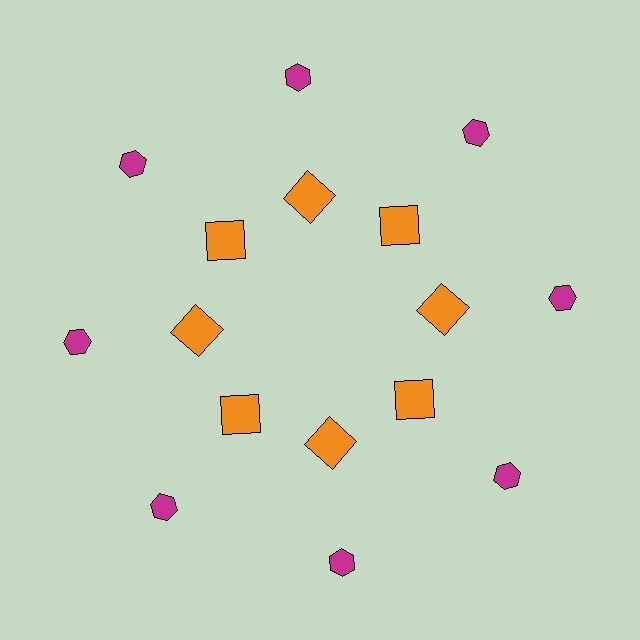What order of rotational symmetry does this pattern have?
This pattern has 8-fold rotational symmetry.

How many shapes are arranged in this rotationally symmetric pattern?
There are 16 shapes, arranged in 8 groups of 2.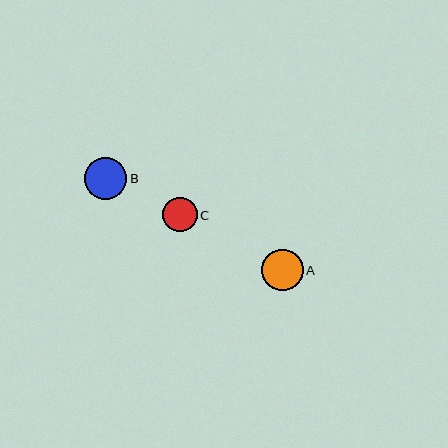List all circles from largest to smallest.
From largest to smallest: B, A, C.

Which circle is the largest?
Circle B is the largest with a size of approximately 42 pixels.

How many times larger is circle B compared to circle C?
Circle B is approximately 1.2 times the size of circle C.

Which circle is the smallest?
Circle C is the smallest with a size of approximately 34 pixels.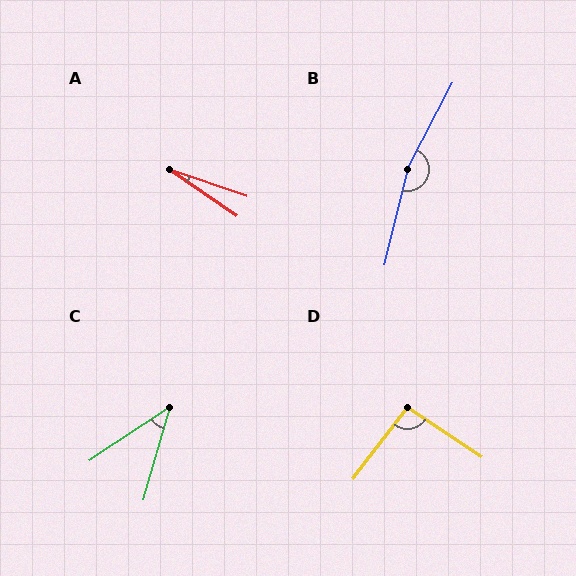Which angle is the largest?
B, at approximately 166 degrees.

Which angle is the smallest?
A, at approximately 16 degrees.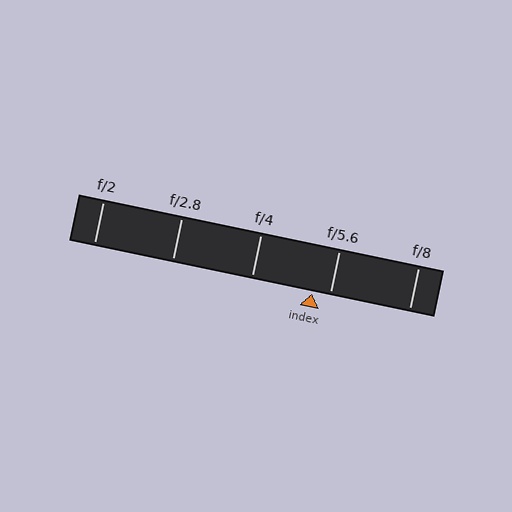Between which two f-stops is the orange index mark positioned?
The index mark is between f/4 and f/5.6.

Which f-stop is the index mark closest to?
The index mark is closest to f/5.6.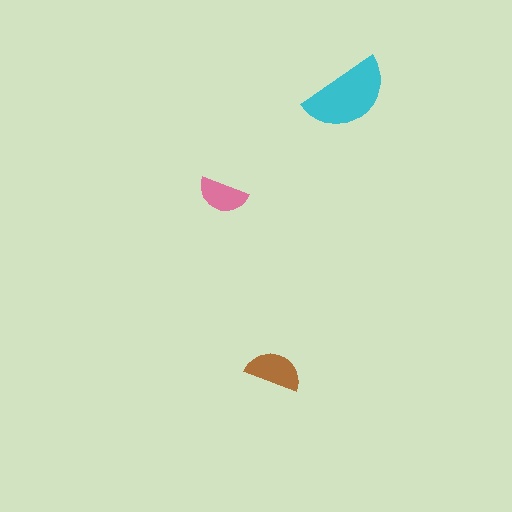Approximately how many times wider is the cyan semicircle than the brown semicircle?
About 1.5 times wider.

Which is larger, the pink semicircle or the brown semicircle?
The brown one.